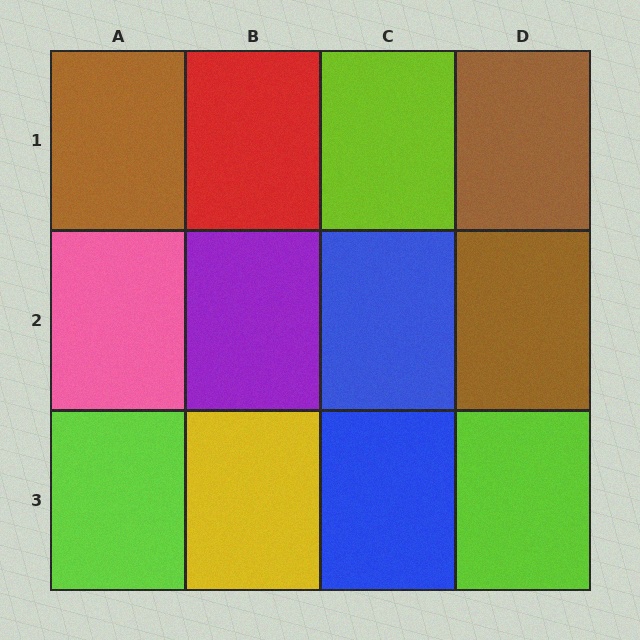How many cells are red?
1 cell is red.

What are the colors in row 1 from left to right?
Brown, red, lime, brown.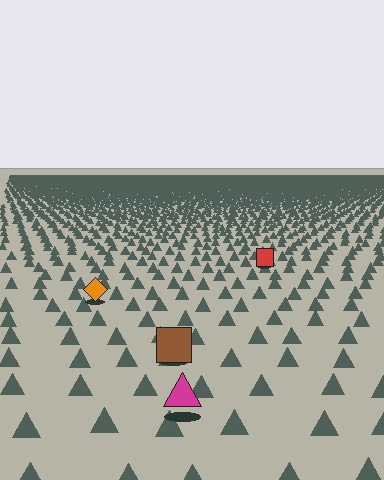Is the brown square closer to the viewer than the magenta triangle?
No. The magenta triangle is closer — you can tell from the texture gradient: the ground texture is coarser near it.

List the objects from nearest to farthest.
From nearest to farthest: the magenta triangle, the brown square, the orange diamond, the red square.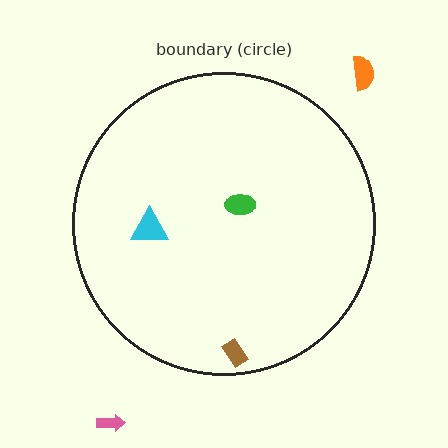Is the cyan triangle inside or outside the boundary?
Inside.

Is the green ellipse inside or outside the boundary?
Inside.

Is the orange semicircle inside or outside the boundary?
Outside.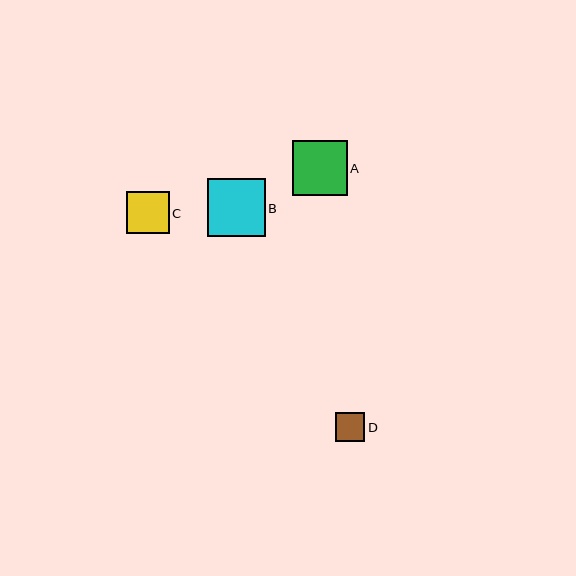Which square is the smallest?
Square D is the smallest with a size of approximately 30 pixels.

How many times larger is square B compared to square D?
Square B is approximately 2.0 times the size of square D.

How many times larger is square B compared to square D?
Square B is approximately 2.0 times the size of square D.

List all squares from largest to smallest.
From largest to smallest: B, A, C, D.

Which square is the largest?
Square B is the largest with a size of approximately 58 pixels.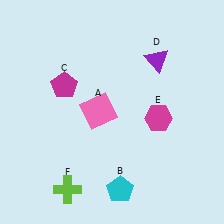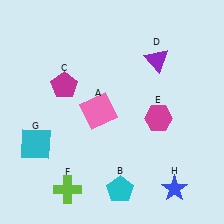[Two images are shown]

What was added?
A cyan square (G), a blue star (H) were added in Image 2.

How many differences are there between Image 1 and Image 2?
There are 2 differences between the two images.